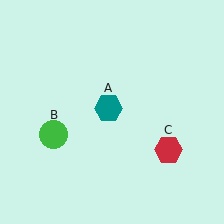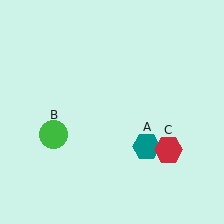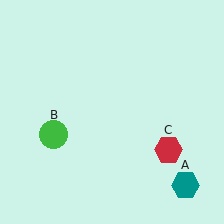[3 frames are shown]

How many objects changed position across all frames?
1 object changed position: teal hexagon (object A).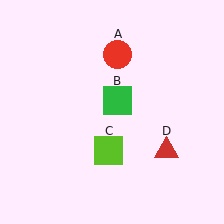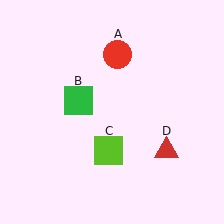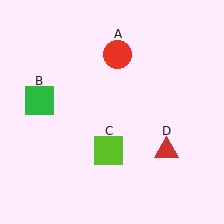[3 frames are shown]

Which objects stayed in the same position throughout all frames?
Red circle (object A) and lime square (object C) and red triangle (object D) remained stationary.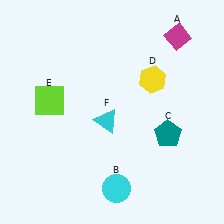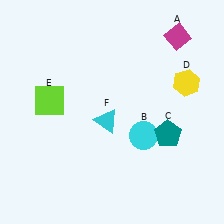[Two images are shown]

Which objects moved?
The objects that moved are: the cyan circle (B), the yellow hexagon (D).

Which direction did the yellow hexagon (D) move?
The yellow hexagon (D) moved right.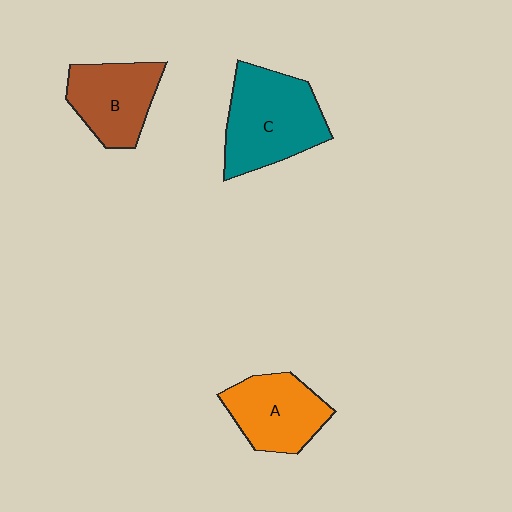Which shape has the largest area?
Shape C (teal).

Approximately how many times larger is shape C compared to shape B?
Approximately 1.4 times.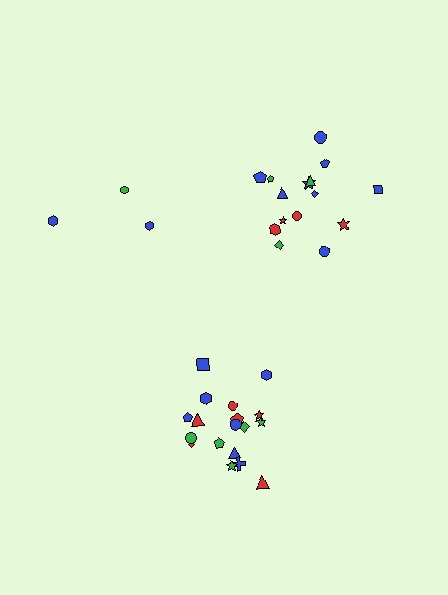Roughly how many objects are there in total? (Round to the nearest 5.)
Roughly 35 objects in total.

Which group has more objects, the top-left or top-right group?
The top-right group.